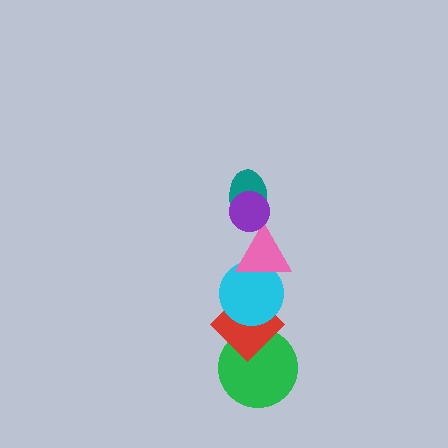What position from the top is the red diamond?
The red diamond is 5th from the top.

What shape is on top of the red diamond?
The cyan circle is on top of the red diamond.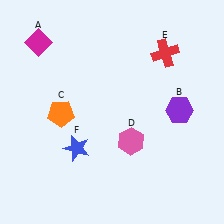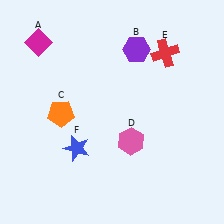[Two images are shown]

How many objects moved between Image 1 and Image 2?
1 object moved between the two images.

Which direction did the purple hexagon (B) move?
The purple hexagon (B) moved up.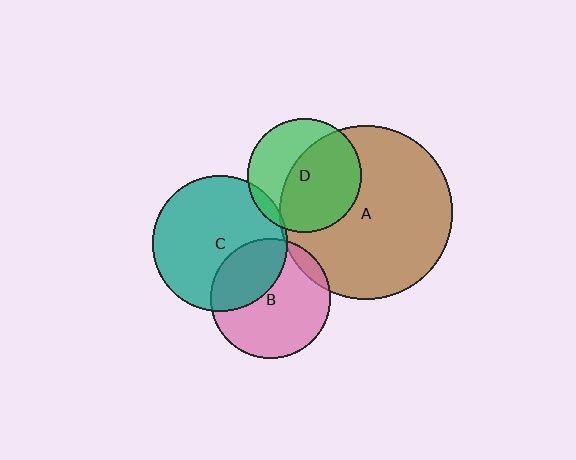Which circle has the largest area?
Circle A (brown).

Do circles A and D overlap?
Yes.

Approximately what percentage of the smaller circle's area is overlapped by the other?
Approximately 60%.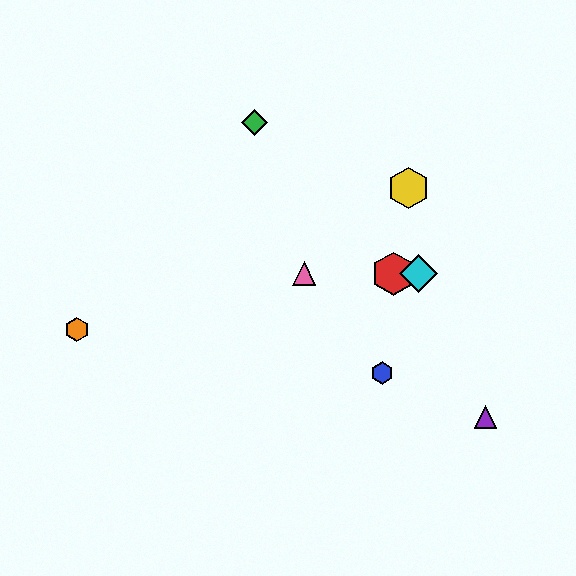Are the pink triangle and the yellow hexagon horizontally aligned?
No, the pink triangle is at y≈274 and the yellow hexagon is at y≈188.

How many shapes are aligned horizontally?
3 shapes (the red hexagon, the cyan diamond, the pink triangle) are aligned horizontally.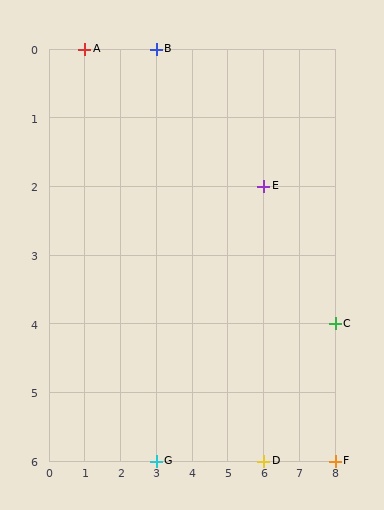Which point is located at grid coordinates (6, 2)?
Point E is at (6, 2).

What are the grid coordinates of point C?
Point C is at grid coordinates (8, 4).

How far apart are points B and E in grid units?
Points B and E are 3 columns and 2 rows apart (about 3.6 grid units diagonally).